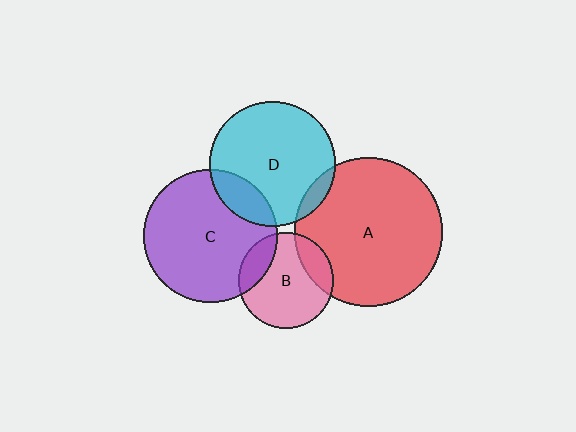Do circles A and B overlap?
Yes.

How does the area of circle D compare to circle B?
Approximately 1.7 times.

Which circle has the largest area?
Circle A (red).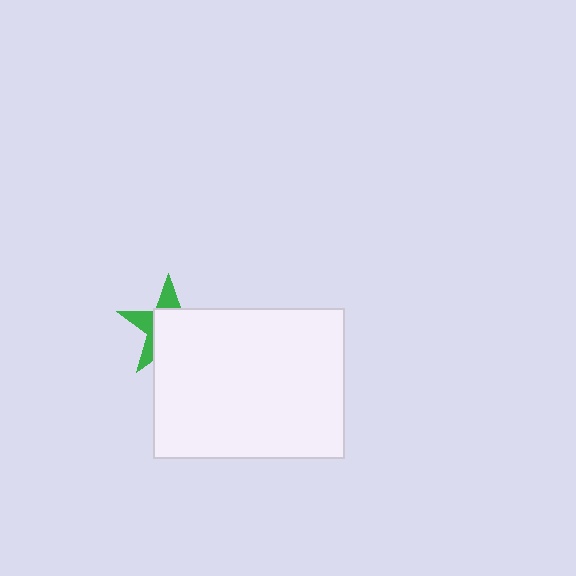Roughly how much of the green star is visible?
A small part of it is visible (roughly 36%).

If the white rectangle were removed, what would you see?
You would see the complete green star.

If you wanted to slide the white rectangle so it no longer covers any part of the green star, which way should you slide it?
Slide it toward the lower-right — that is the most direct way to separate the two shapes.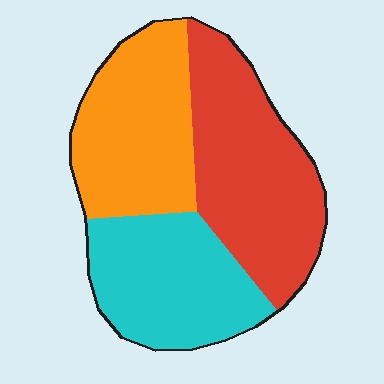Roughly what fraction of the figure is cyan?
Cyan takes up about one third (1/3) of the figure.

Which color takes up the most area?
Red, at roughly 40%.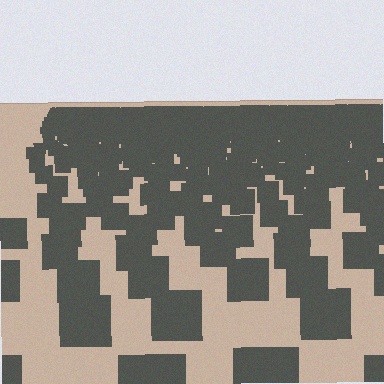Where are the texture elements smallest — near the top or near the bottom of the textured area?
Near the top.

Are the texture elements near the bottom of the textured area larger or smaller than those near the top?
Larger. Near the bottom, elements are closer to the viewer and appear at a bigger on-screen size.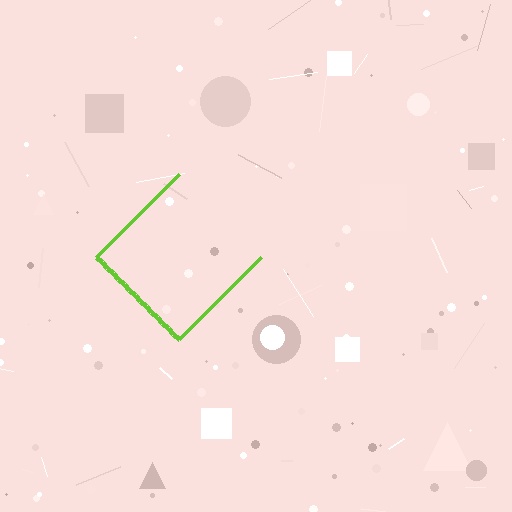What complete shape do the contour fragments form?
The contour fragments form a diamond.